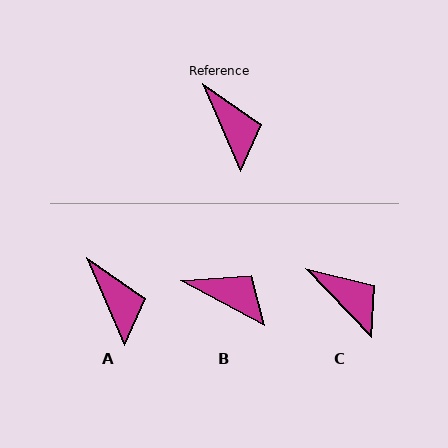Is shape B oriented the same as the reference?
No, it is off by about 39 degrees.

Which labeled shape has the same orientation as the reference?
A.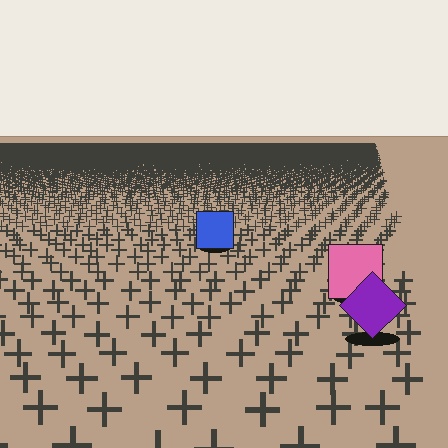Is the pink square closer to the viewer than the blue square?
Yes. The pink square is closer — you can tell from the texture gradient: the ground texture is coarser near it.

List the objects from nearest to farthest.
From nearest to farthest: the purple diamond, the pink square, the blue square.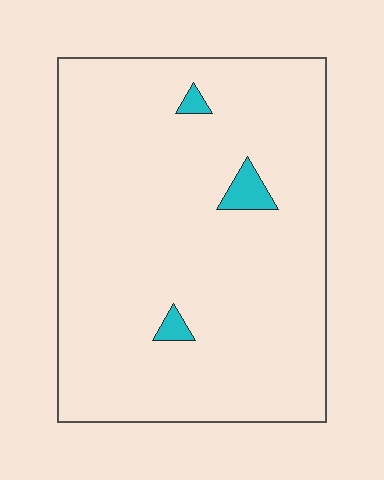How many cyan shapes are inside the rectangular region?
3.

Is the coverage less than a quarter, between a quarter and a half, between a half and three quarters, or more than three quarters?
Less than a quarter.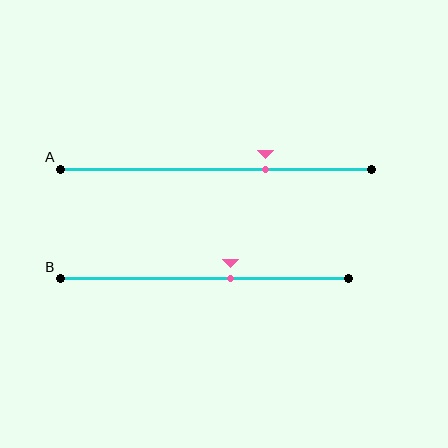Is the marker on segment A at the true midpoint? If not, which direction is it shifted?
No, the marker on segment A is shifted to the right by about 16% of the segment length.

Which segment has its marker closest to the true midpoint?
Segment B has its marker closest to the true midpoint.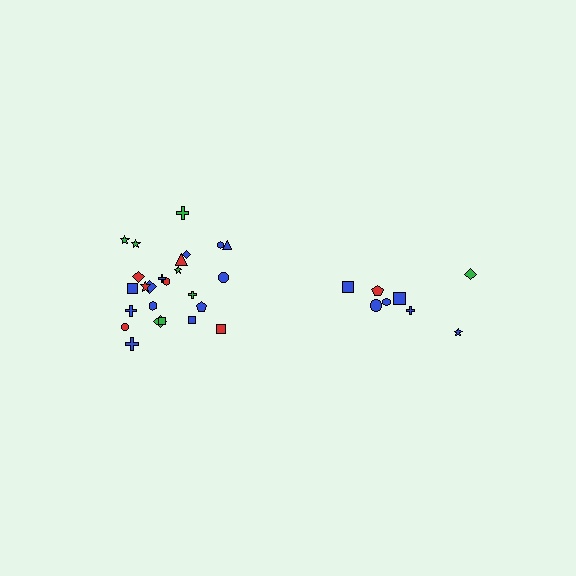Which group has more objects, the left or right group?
The left group.